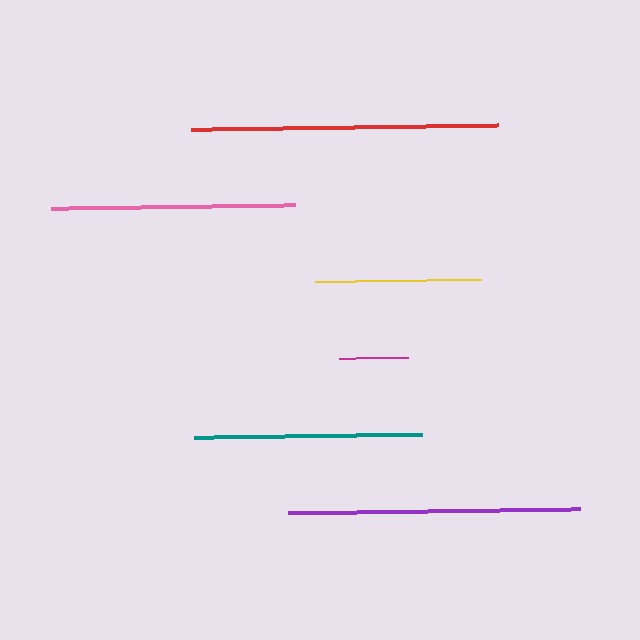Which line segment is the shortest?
The magenta line is the shortest at approximately 69 pixels.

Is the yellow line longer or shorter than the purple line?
The purple line is longer than the yellow line.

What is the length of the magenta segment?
The magenta segment is approximately 69 pixels long.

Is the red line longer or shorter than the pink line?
The red line is longer than the pink line.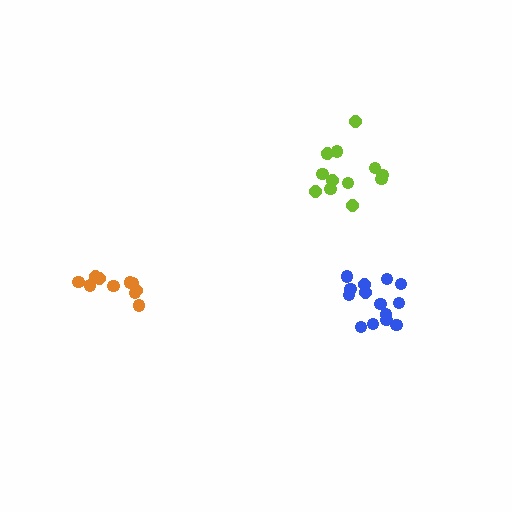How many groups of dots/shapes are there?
There are 3 groups.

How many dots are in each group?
Group 1: 13 dots, Group 2: 10 dots, Group 3: 14 dots (37 total).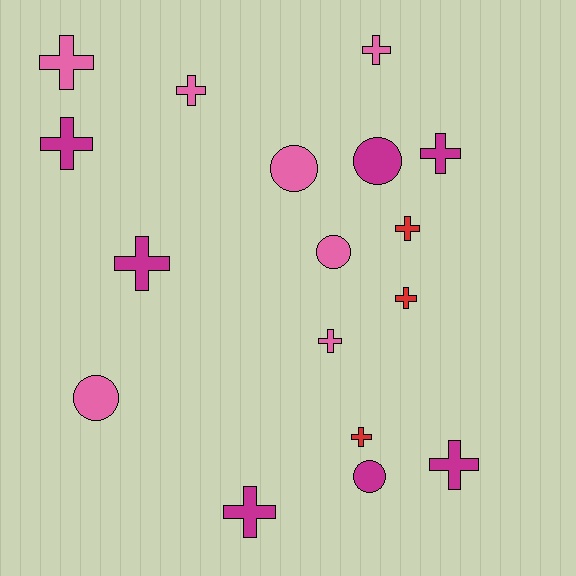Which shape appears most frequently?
Cross, with 12 objects.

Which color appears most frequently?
Magenta, with 7 objects.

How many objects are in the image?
There are 17 objects.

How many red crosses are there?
There are 3 red crosses.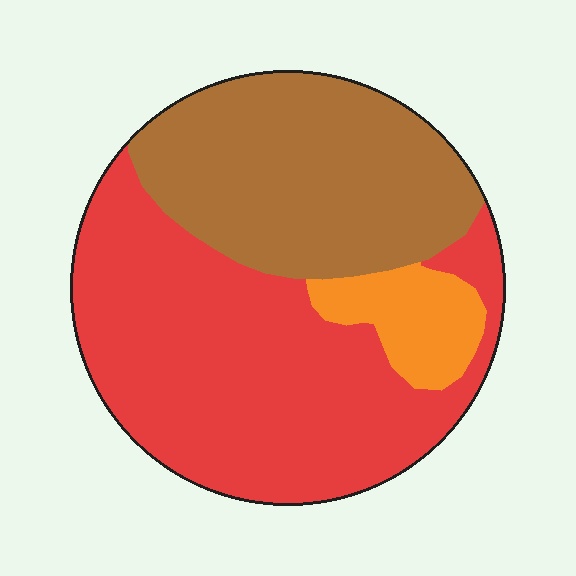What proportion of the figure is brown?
Brown covers 37% of the figure.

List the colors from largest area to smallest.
From largest to smallest: red, brown, orange.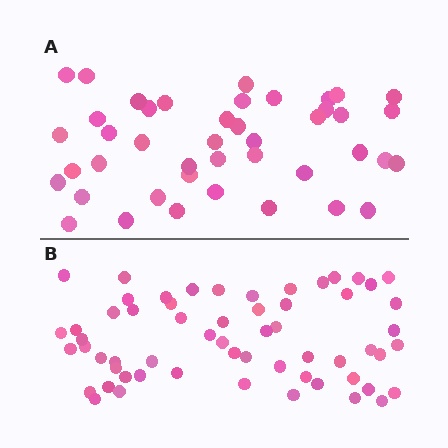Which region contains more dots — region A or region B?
Region B (the bottom region) has more dots.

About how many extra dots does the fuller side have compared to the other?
Region B has approximately 15 more dots than region A.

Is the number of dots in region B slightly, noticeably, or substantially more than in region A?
Region B has noticeably more, but not dramatically so. The ratio is roughly 1.4 to 1.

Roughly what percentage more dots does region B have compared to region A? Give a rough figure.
About 40% more.